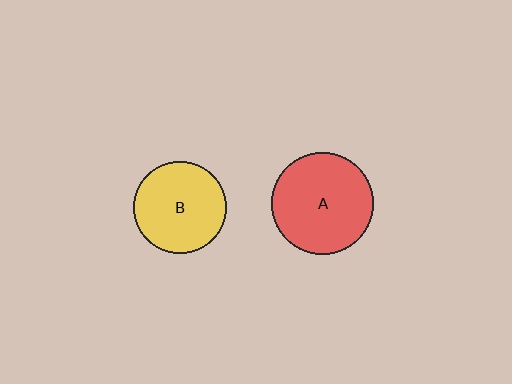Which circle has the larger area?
Circle A (red).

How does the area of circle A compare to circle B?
Approximately 1.2 times.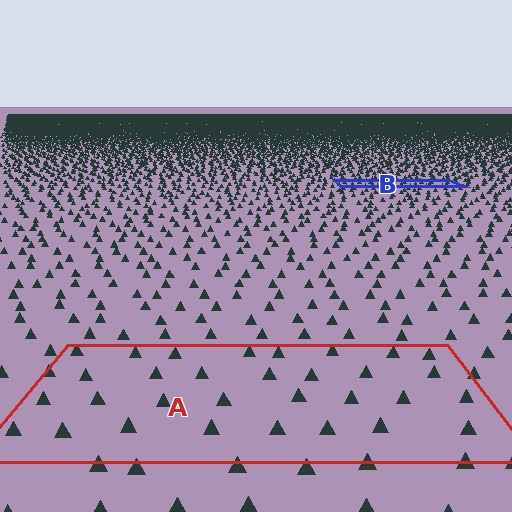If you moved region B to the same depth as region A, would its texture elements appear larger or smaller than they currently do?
They would appear larger. At a closer depth, the same texture elements are projected at a bigger on-screen size.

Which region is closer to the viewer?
Region A is closer. The texture elements there are larger and more spread out.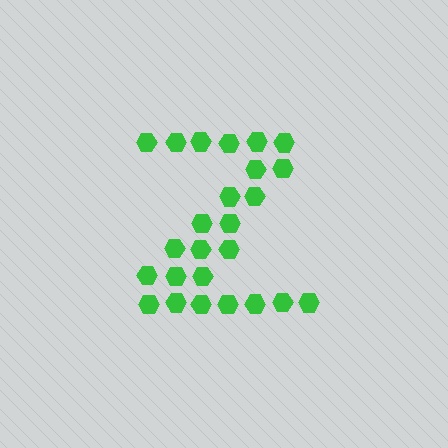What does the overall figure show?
The overall figure shows the letter Z.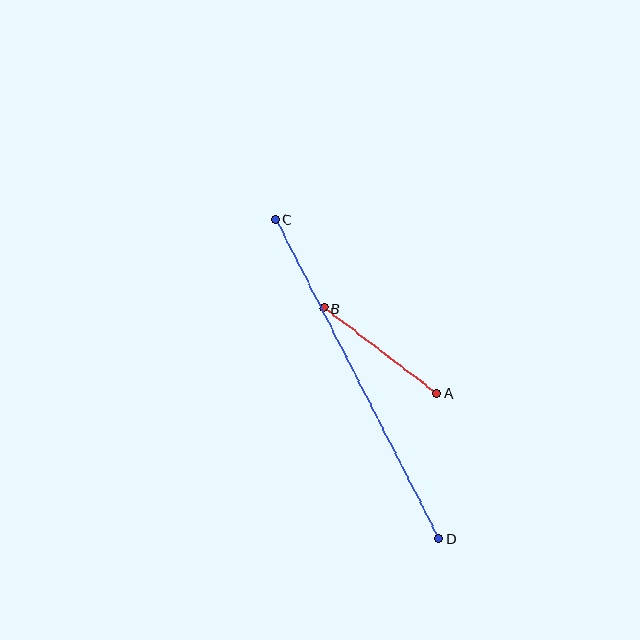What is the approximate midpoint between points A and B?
The midpoint is at approximately (380, 350) pixels.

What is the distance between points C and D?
The distance is approximately 359 pixels.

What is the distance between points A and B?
The distance is approximately 142 pixels.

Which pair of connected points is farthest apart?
Points C and D are farthest apart.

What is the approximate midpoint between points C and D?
The midpoint is at approximately (357, 379) pixels.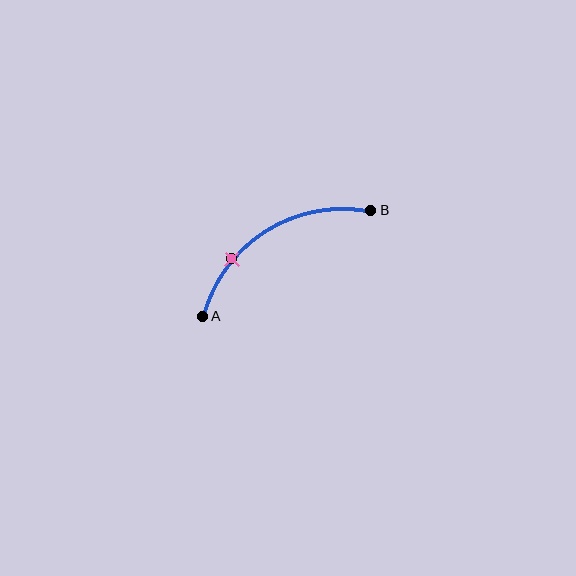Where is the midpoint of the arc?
The arc midpoint is the point on the curve farthest from the straight line joining A and B. It sits above that line.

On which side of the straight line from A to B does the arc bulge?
The arc bulges above the straight line connecting A and B.